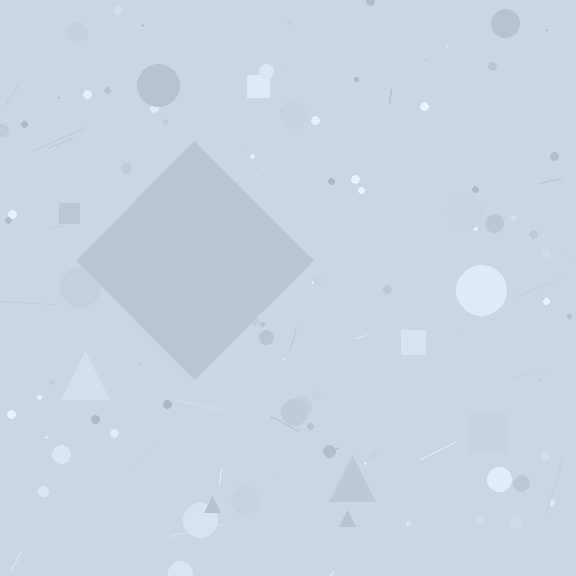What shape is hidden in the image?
A diamond is hidden in the image.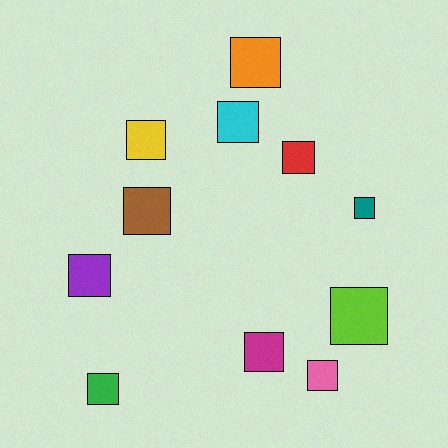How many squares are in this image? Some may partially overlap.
There are 11 squares.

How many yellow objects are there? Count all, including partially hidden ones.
There is 1 yellow object.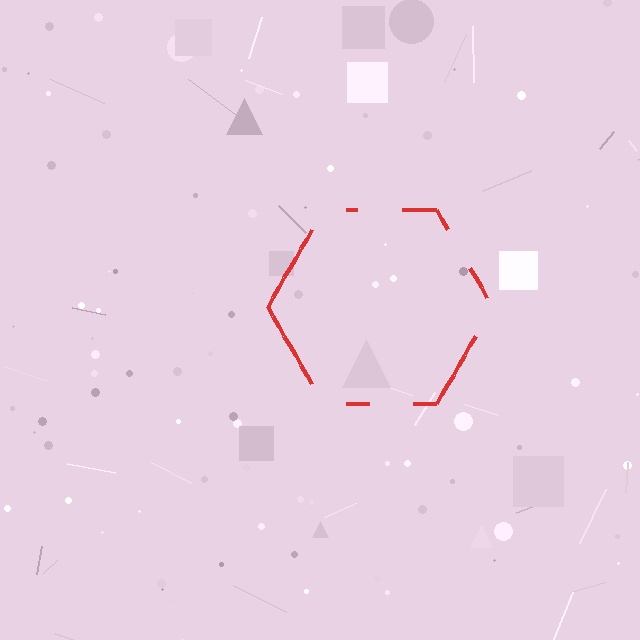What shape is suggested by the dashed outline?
The dashed outline suggests a hexagon.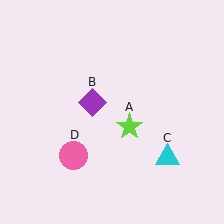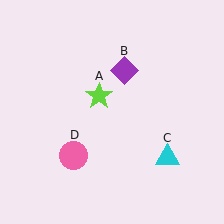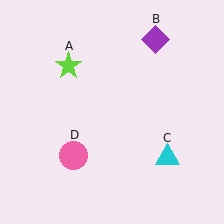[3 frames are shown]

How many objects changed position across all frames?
2 objects changed position: lime star (object A), purple diamond (object B).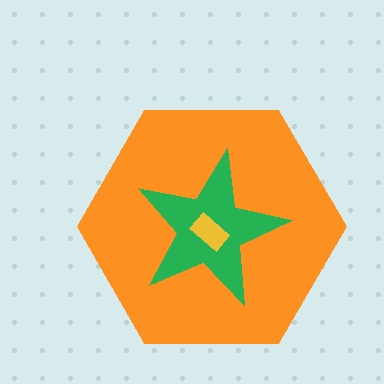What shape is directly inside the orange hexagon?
The green star.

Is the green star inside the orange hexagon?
Yes.